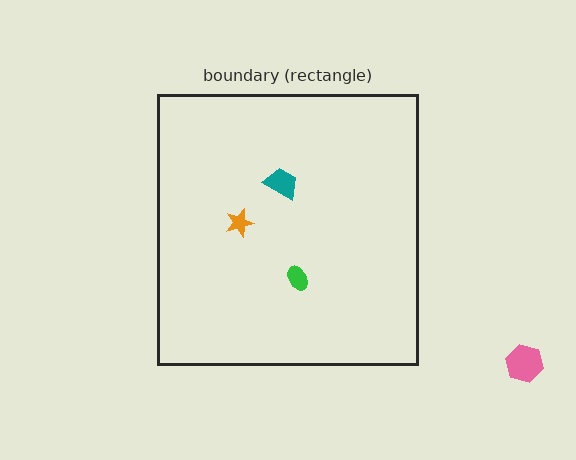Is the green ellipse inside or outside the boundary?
Inside.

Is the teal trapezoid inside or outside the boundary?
Inside.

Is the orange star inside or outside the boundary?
Inside.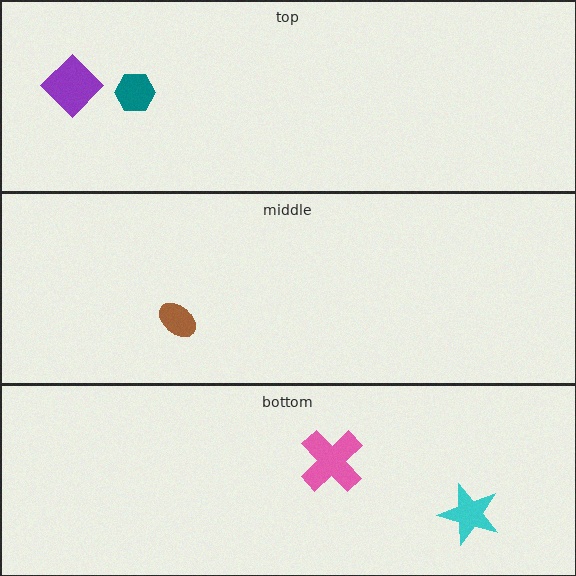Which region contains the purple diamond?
The top region.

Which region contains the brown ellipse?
The middle region.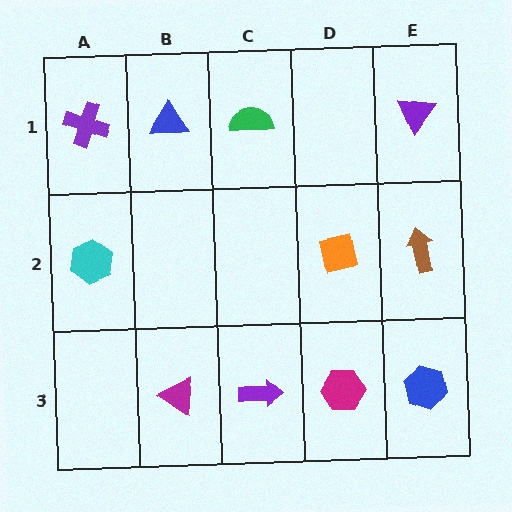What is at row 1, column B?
A blue triangle.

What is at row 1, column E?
A purple triangle.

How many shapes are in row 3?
4 shapes.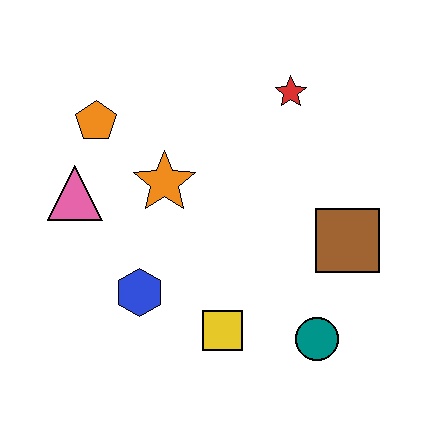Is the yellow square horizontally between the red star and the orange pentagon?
Yes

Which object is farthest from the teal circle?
The orange pentagon is farthest from the teal circle.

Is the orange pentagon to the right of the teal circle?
No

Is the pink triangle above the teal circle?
Yes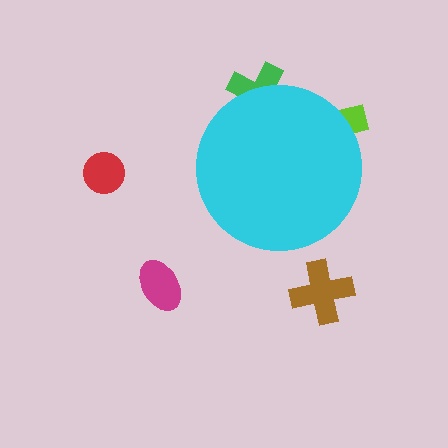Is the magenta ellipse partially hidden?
No, the magenta ellipse is fully visible.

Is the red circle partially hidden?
No, the red circle is fully visible.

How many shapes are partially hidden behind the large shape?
2 shapes are partially hidden.